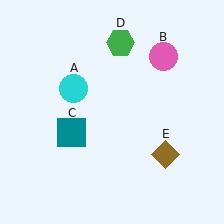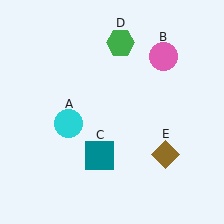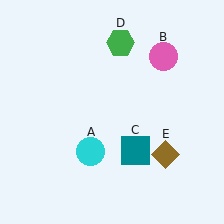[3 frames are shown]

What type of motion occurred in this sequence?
The cyan circle (object A), teal square (object C) rotated counterclockwise around the center of the scene.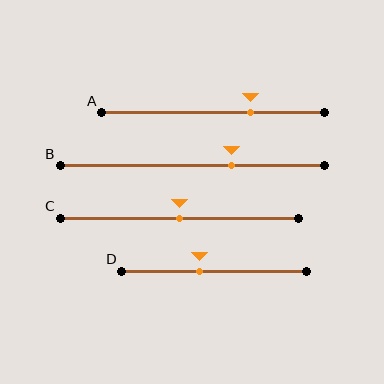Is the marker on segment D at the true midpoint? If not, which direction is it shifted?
No, the marker on segment D is shifted to the left by about 8% of the segment length.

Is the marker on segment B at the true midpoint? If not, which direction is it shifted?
No, the marker on segment B is shifted to the right by about 15% of the segment length.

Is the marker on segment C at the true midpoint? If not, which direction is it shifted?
Yes, the marker on segment C is at the true midpoint.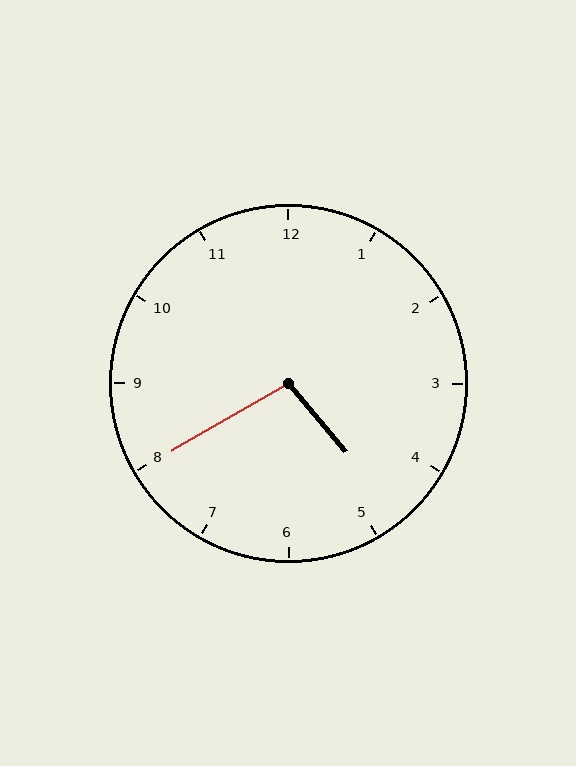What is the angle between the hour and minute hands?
Approximately 100 degrees.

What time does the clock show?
4:40.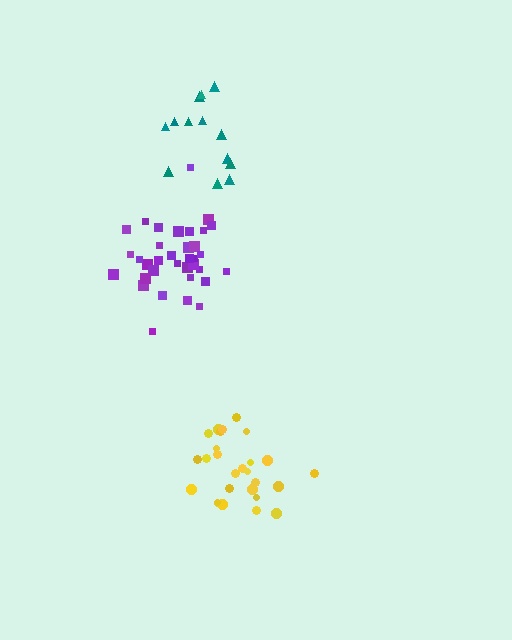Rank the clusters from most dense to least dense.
purple, yellow, teal.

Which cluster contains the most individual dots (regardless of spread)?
Purple (35).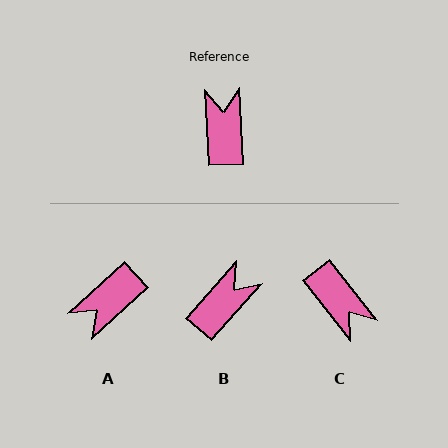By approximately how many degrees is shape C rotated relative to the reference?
Approximately 145 degrees clockwise.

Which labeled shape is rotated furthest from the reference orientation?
C, about 145 degrees away.